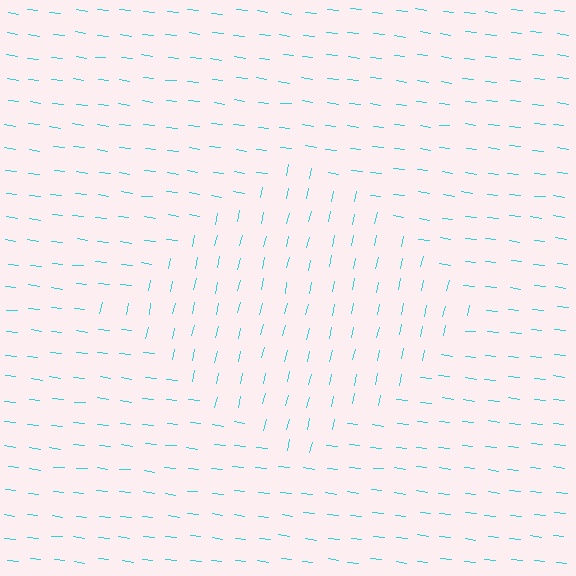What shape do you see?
I see a diamond.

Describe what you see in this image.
The image is filled with small cyan line segments. A diamond region in the image has lines oriented differently from the surrounding lines, creating a visible texture boundary.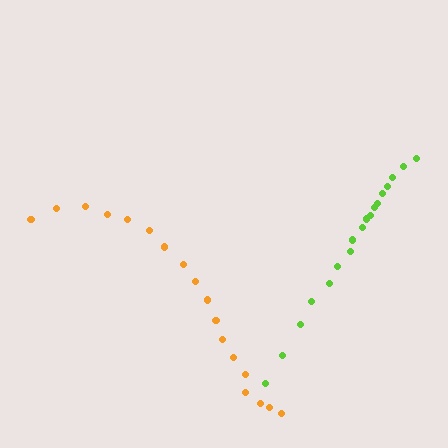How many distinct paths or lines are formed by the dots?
There are 2 distinct paths.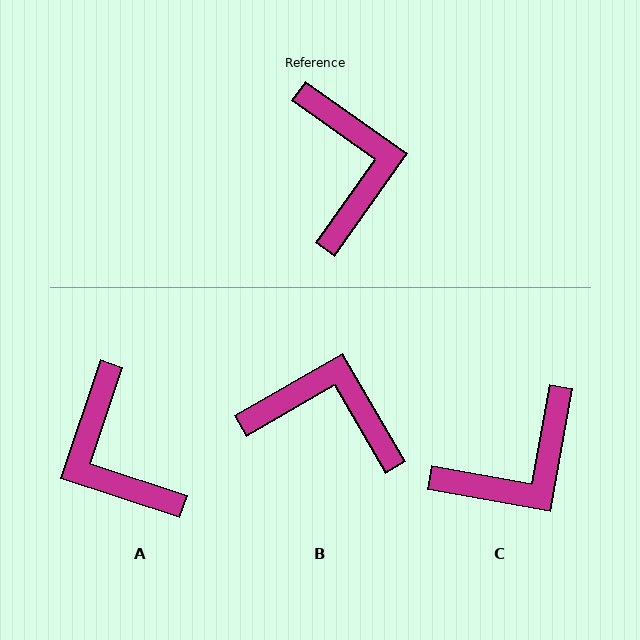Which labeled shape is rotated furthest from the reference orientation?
A, about 163 degrees away.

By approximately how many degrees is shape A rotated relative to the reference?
Approximately 163 degrees clockwise.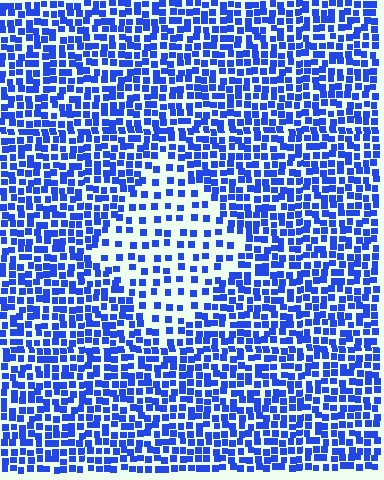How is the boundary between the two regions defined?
The boundary is defined by a change in element density (approximately 2.2x ratio). All elements are the same color, size, and shape.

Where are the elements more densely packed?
The elements are more densely packed outside the diamond boundary.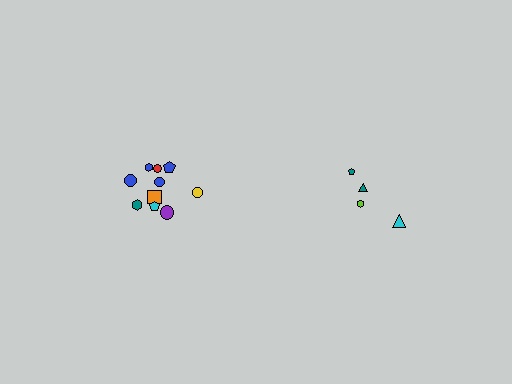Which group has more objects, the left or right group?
The left group.